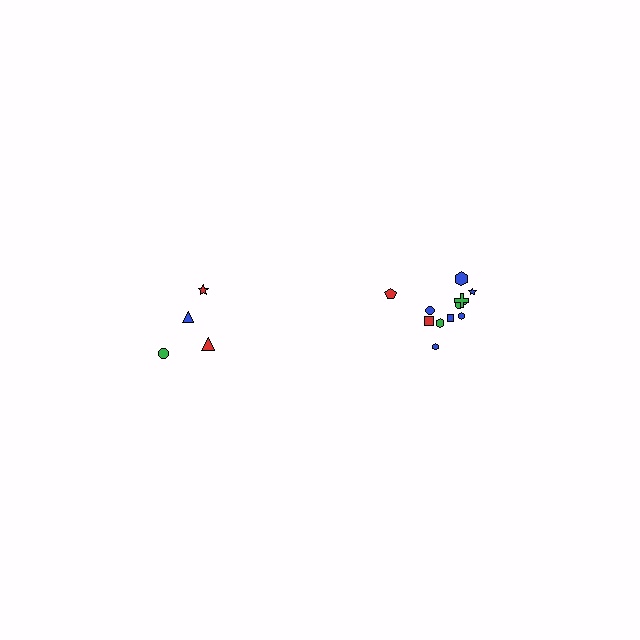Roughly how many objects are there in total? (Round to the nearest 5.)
Roughly 15 objects in total.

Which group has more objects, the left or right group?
The right group.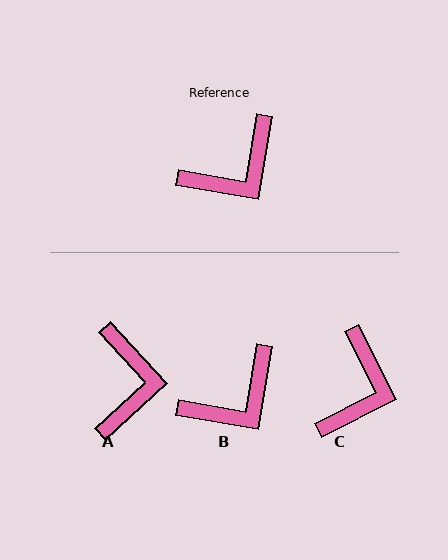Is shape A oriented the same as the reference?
No, it is off by about 52 degrees.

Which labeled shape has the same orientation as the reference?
B.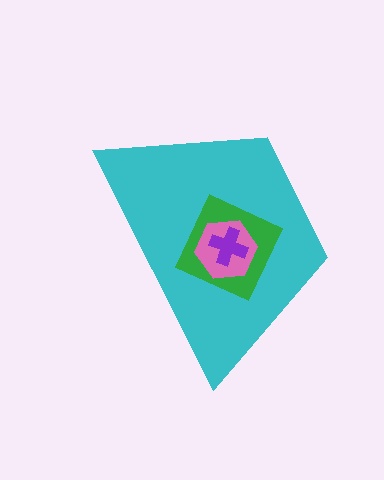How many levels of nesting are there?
4.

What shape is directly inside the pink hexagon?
The purple cross.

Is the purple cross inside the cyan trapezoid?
Yes.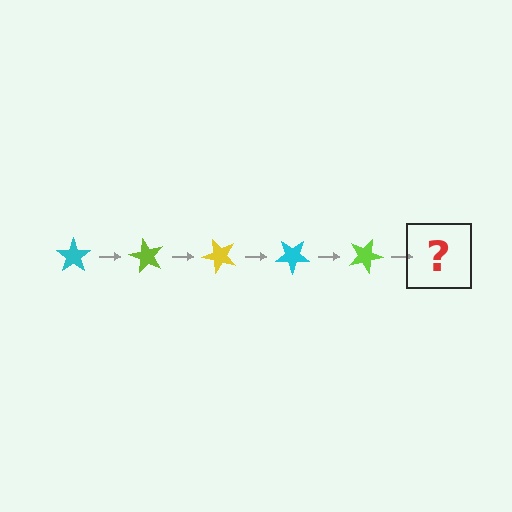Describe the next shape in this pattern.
It should be a yellow star, rotated 300 degrees from the start.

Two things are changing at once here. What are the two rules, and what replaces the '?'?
The two rules are that it rotates 60 degrees each step and the color cycles through cyan, lime, and yellow. The '?' should be a yellow star, rotated 300 degrees from the start.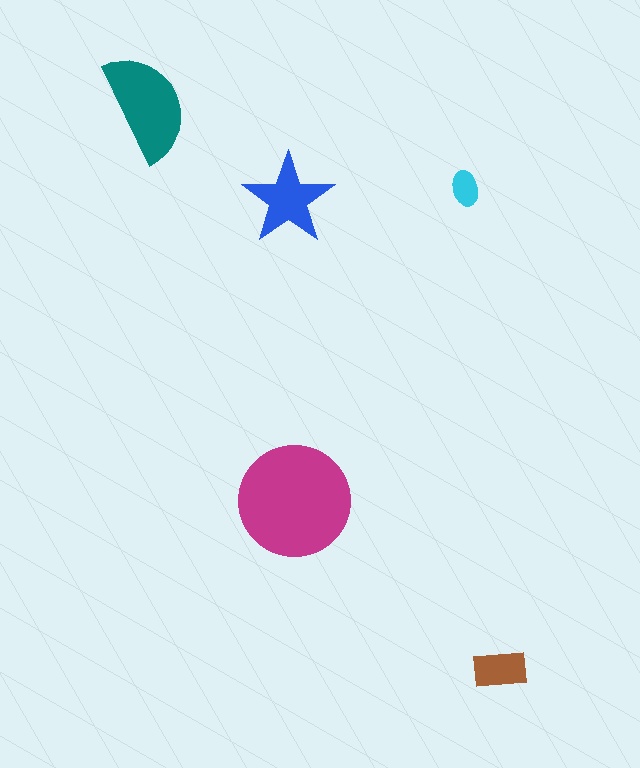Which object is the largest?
The magenta circle.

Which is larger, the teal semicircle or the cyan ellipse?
The teal semicircle.